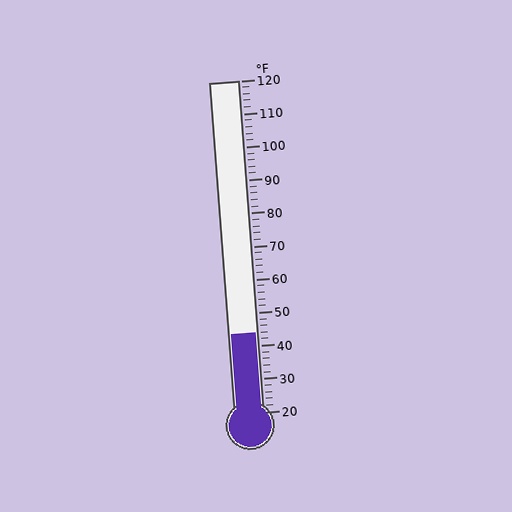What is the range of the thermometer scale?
The thermometer scale ranges from 20°F to 120°F.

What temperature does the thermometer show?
The thermometer shows approximately 44°F.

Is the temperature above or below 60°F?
The temperature is below 60°F.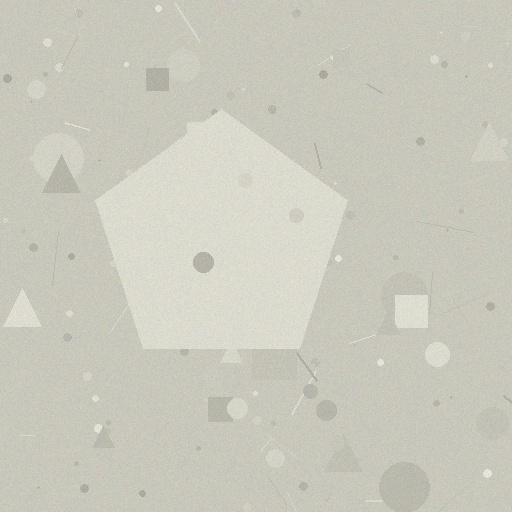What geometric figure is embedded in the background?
A pentagon is embedded in the background.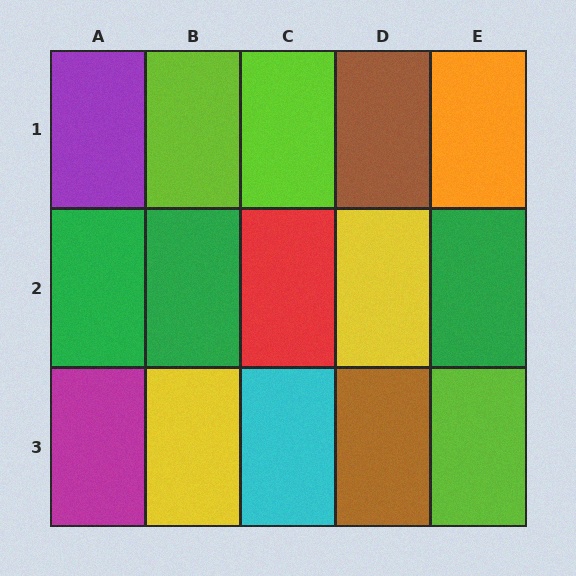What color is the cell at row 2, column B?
Green.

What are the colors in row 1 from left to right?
Purple, lime, lime, brown, orange.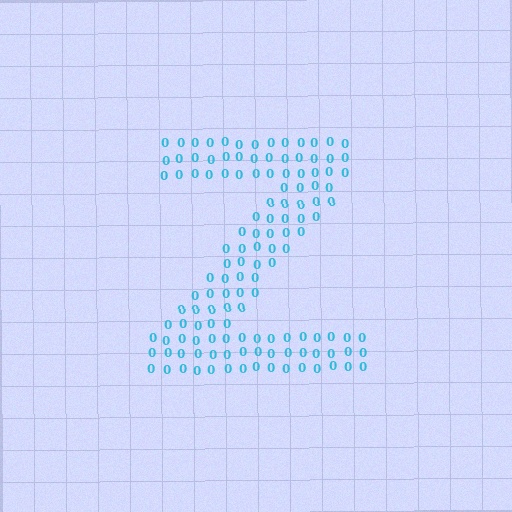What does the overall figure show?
The overall figure shows the letter Z.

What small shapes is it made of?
It is made of small digit 0's.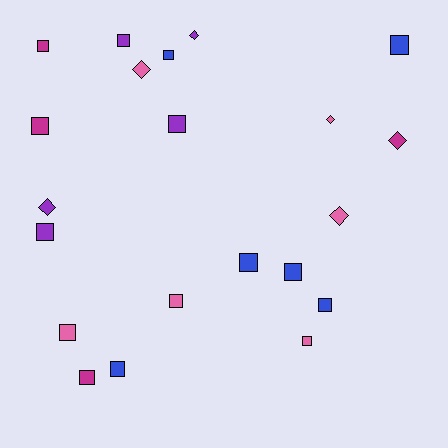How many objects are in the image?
There are 21 objects.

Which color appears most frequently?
Blue, with 6 objects.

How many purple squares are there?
There are 3 purple squares.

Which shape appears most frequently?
Square, with 15 objects.